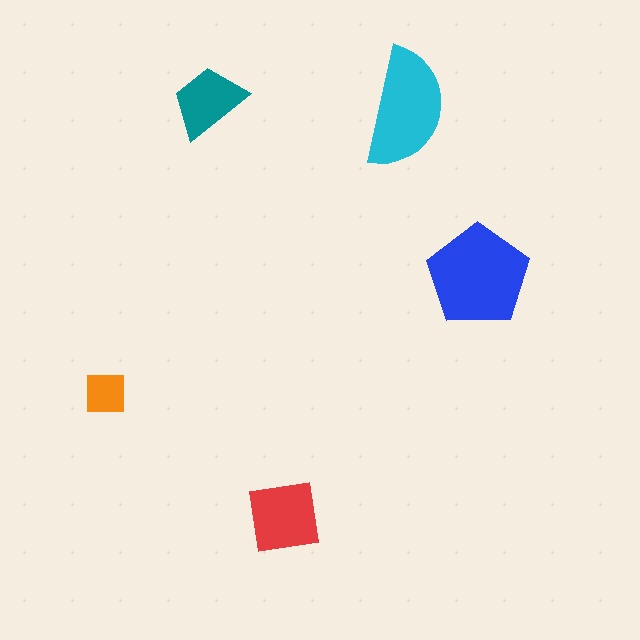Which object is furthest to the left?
The orange square is leftmost.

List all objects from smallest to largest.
The orange square, the teal trapezoid, the red square, the cyan semicircle, the blue pentagon.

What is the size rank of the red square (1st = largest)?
3rd.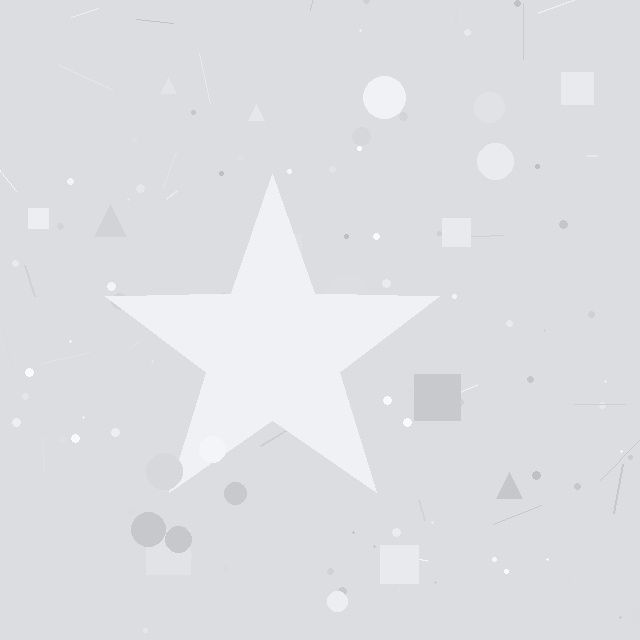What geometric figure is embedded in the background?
A star is embedded in the background.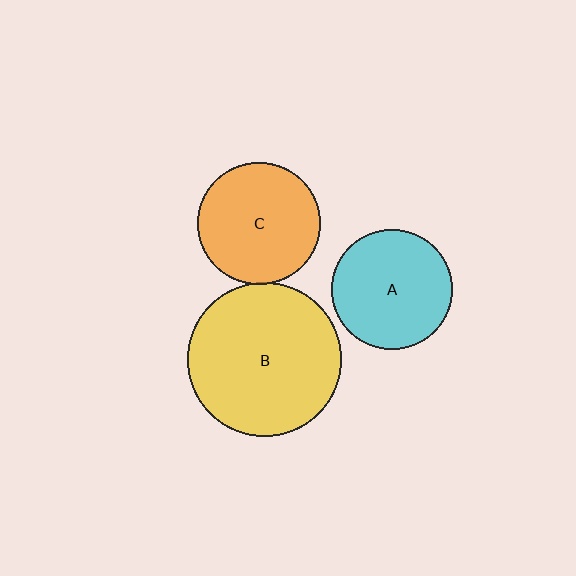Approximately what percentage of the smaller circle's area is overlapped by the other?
Approximately 5%.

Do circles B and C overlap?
Yes.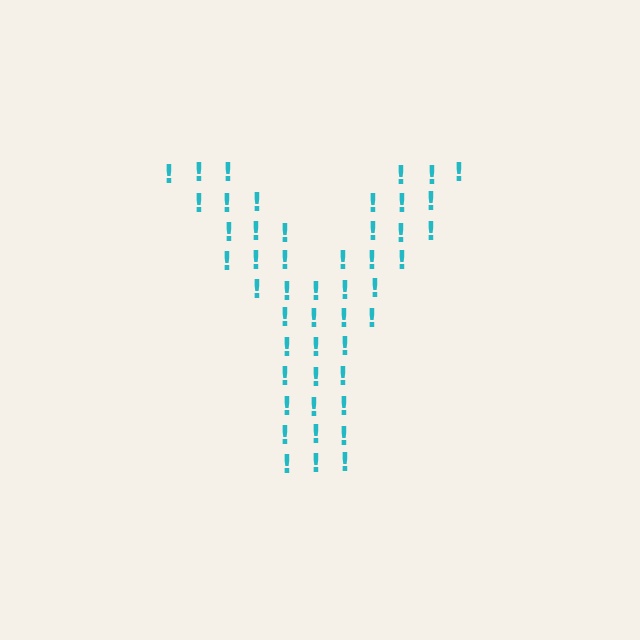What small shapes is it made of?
It is made of small exclamation marks.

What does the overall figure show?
The overall figure shows the letter Y.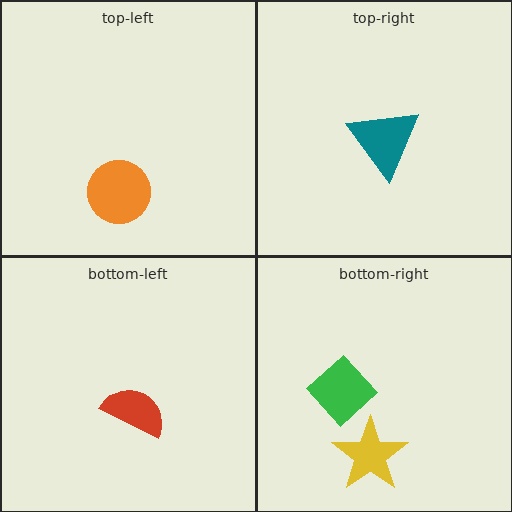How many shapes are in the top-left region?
1.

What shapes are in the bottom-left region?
The red semicircle.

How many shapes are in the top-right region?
1.